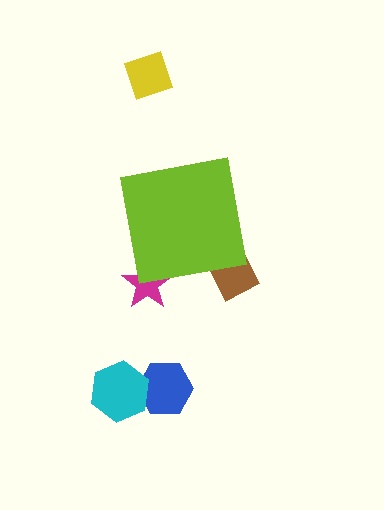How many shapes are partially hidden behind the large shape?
2 shapes are partially hidden.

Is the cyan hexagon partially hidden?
No, the cyan hexagon is fully visible.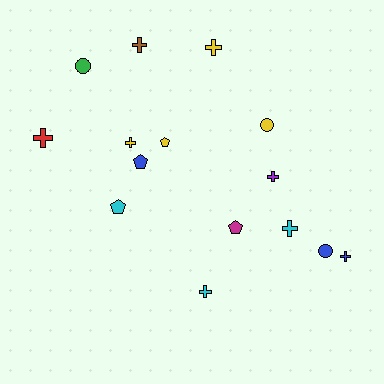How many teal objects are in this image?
There are no teal objects.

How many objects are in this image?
There are 15 objects.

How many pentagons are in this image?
There are 4 pentagons.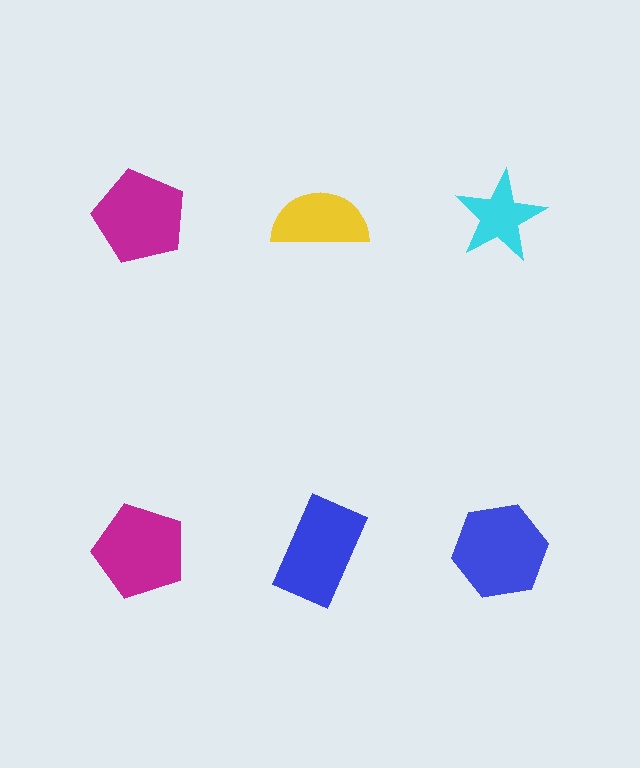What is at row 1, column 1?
A magenta pentagon.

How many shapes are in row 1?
3 shapes.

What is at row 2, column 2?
A blue rectangle.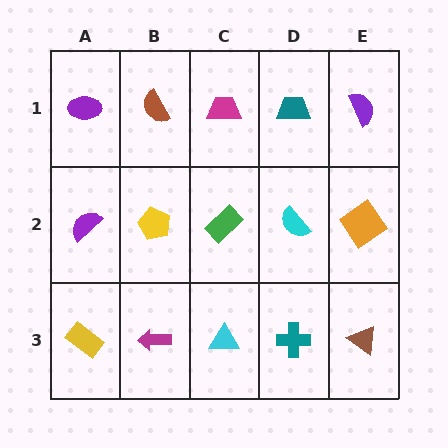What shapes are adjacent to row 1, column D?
A cyan semicircle (row 2, column D), a magenta trapezoid (row 1, column C), a purple semicircle (row 1, column E).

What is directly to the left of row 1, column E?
A teal trapezoid.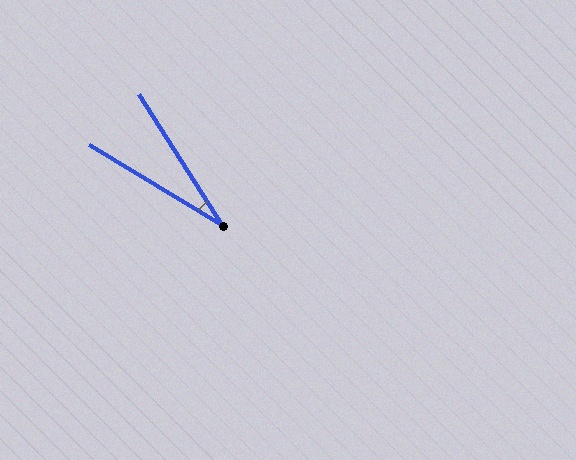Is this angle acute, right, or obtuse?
It is acute.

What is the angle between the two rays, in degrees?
Approximately 26 degrees.